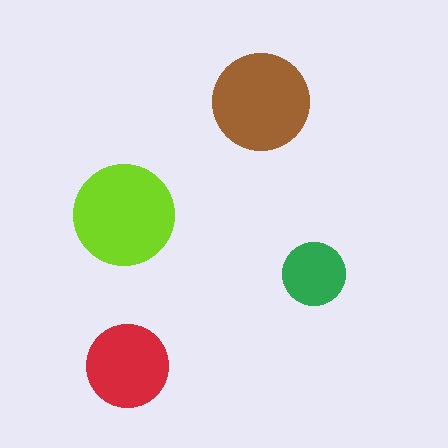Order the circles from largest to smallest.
the lime one, the brown one, the red one, the green one.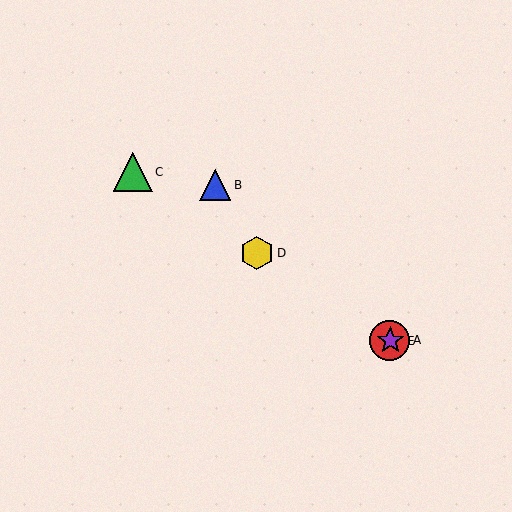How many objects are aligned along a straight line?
4 objects (A, C, D, E) are aligned along a straight line.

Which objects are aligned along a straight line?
Objects A, C, D, E are aligned along a straight line.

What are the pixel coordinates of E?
Object E is at (390, 341).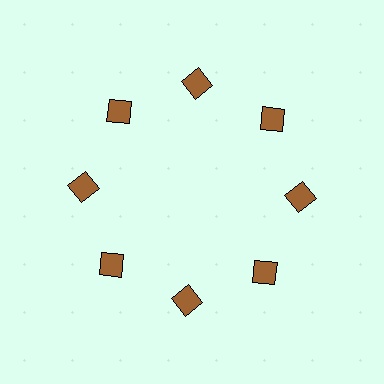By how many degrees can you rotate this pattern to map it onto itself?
The pattern maps onto itself every 45 degrees of rotation.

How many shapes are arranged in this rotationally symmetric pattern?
There are 8 shapes, arranged in 8 groups of 1.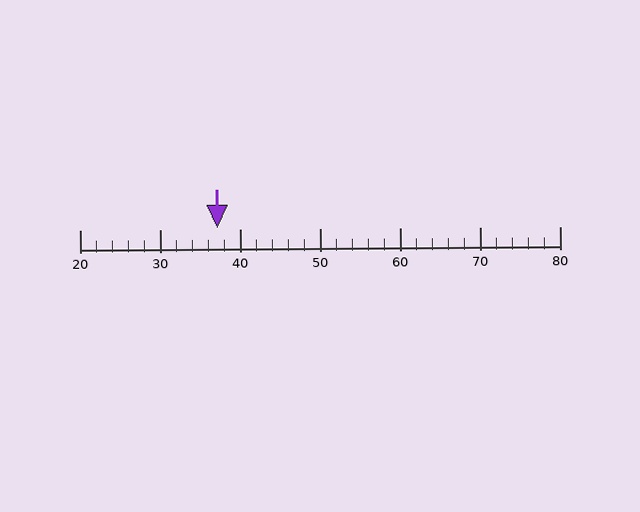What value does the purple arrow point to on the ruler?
The purple arrow points to approximately 37.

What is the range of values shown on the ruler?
The ruler shows values from 20 to 80.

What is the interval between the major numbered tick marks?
The major tick marks are spaced 10 units apart.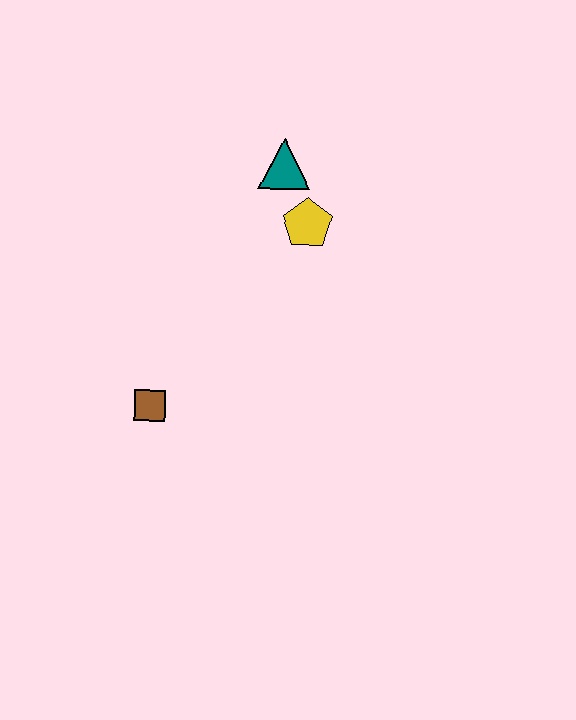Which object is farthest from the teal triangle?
The brown square is farthest from the teal triangle.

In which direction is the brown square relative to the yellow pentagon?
The brown square is below the yellow pentagon.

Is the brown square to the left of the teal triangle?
Yes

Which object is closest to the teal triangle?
The yellow pentagon is closest to the teal triangle.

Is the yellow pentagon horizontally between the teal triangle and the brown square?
No